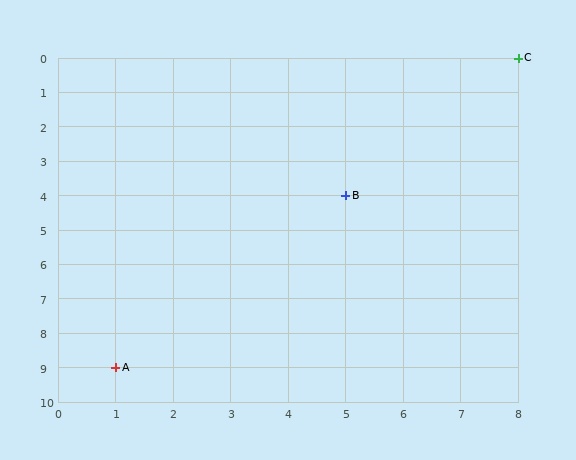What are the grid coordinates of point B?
Point B is at grid coordinates (5, 4).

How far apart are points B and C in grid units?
Points B and C are 3 columns and 4 rows apart (about 5.0 grid units diagonally).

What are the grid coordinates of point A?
Point A is at grid coordinates (1, 9).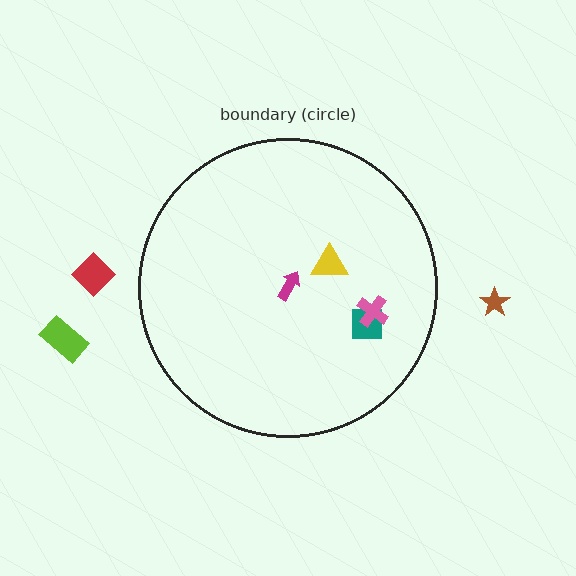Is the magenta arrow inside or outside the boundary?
Inside.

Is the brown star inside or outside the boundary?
Outside.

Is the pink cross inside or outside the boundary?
Inside.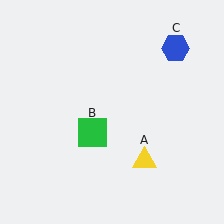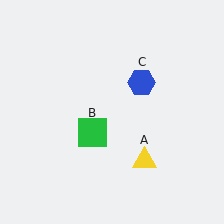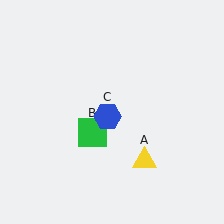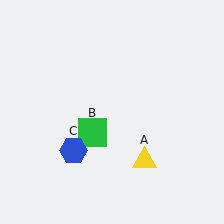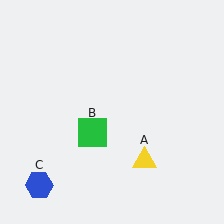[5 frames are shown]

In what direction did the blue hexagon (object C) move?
The blue hexagon (object C) moved down and to the left.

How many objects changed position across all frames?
1 object changed position: blue hexagon (object C).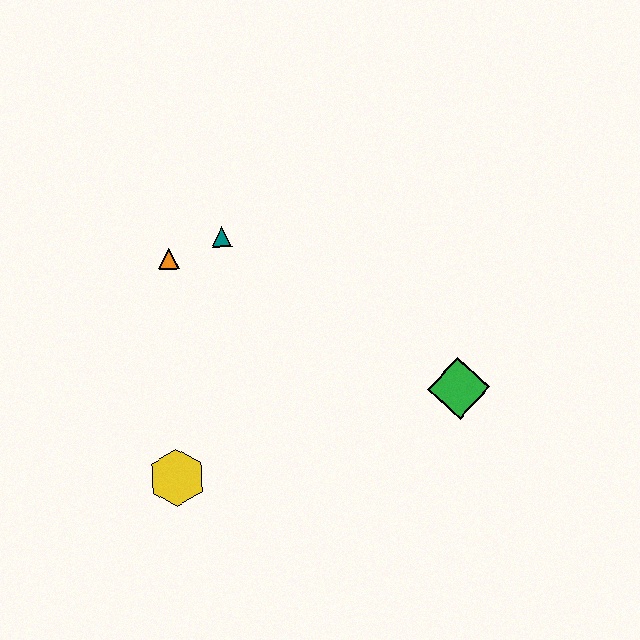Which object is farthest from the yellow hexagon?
The green diamond is farthest from the yellow hexagon.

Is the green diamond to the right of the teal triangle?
Yes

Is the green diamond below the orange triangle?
Yes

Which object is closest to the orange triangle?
The teal triangle is closest to the orange triangle.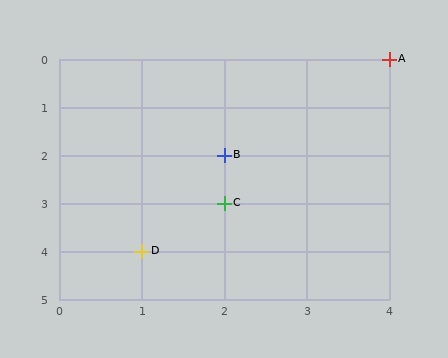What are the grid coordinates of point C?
Point C is at grid coordinates (2, 3).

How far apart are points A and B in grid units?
Points A and B are 2 columns and 2 rows apart (about 2.8 grid units diagonally).